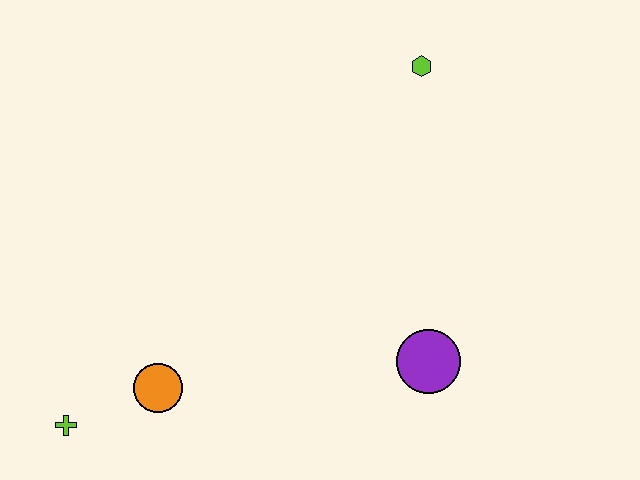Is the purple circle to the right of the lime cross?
Yes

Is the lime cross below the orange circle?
Yes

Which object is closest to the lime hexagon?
The purple circle is closest to the lime hexagon.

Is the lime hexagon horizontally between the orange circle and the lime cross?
No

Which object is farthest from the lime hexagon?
The lime cross is farthest from the lime hexagon.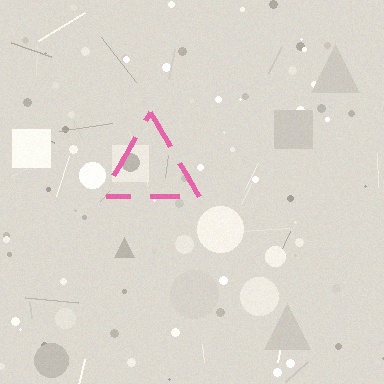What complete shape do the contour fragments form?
The contour fragments form a triangle.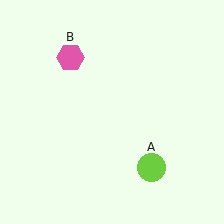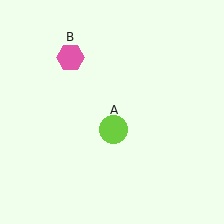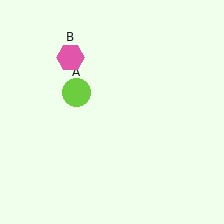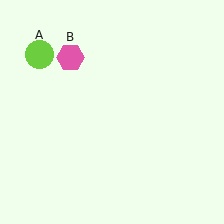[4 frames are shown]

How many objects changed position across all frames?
1 object changed position: lime circle (object A).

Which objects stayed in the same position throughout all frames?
Pink hexagon (object B) remained stationary.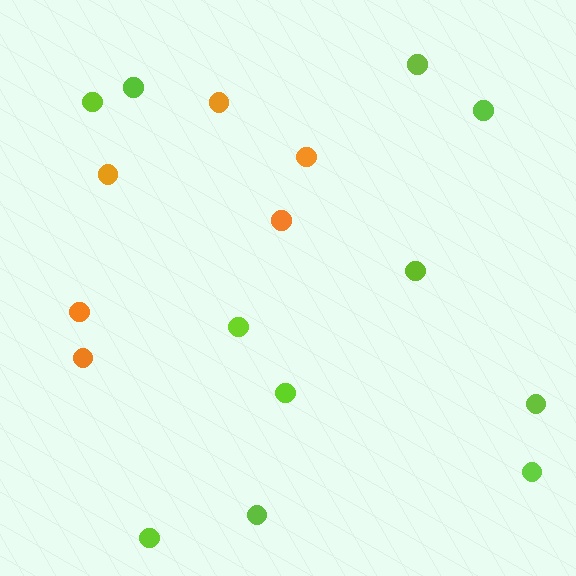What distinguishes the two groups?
There are 2 groups: one group of lime circles (11) and one group of orange circles (6).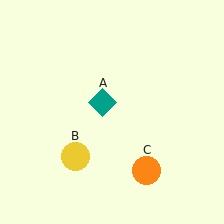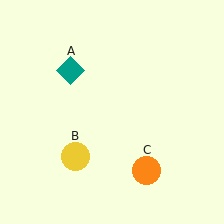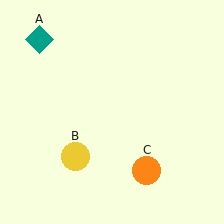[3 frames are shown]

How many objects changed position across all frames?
1 object changed position: teal diamond (object A).